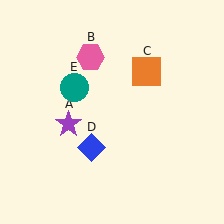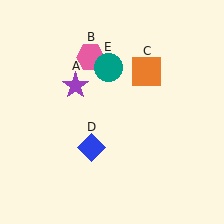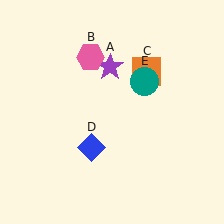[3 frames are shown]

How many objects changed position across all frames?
2 objects changed position: purple star (object A), teal circle (object E).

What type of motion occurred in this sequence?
The purple star (object A), teal circle (object E) rotated clockwise around the center of the scene.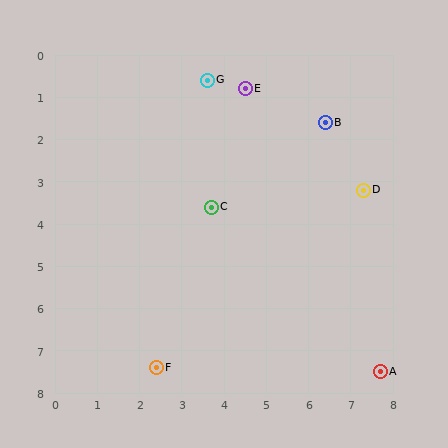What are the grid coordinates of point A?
Point A is at approximately (7.7, 7.5).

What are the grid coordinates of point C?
Point C is at approximately (3.7, 3.6).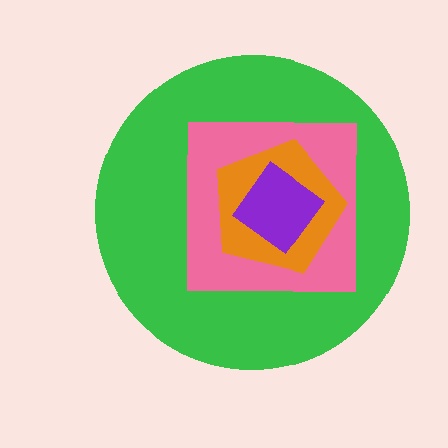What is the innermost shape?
The purple diamond.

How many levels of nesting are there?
4.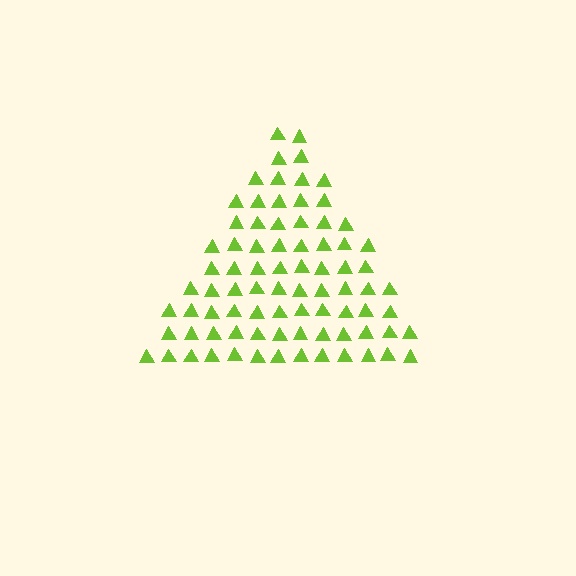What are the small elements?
The small elements are triangles.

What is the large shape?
The large shape is a triangle.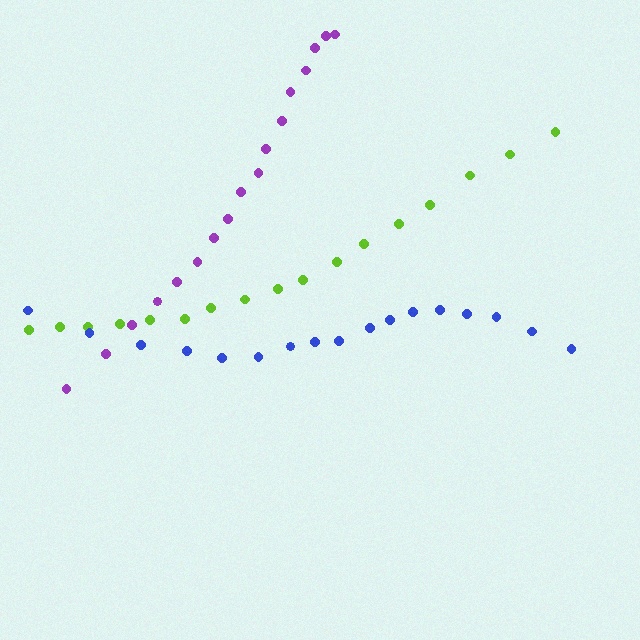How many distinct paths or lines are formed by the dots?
There are 3 distinct paths.